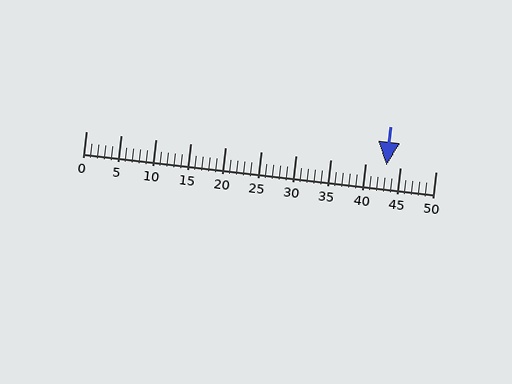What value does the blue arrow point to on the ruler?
The blue arrow points to approximately 43.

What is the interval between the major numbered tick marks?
The major tick marks are spaced 5 units apart.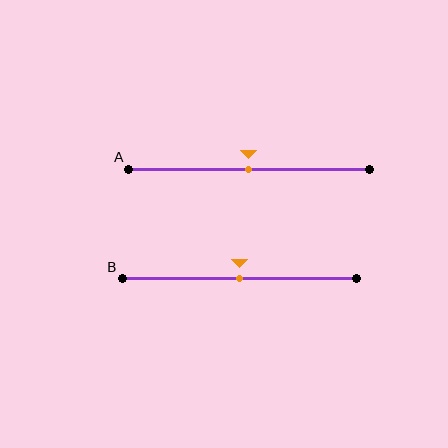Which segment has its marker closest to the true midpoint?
Segment A has its marker closest to the true midpoint.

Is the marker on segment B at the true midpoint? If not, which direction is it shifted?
Yes, the marker on segment B is at the true midpoint.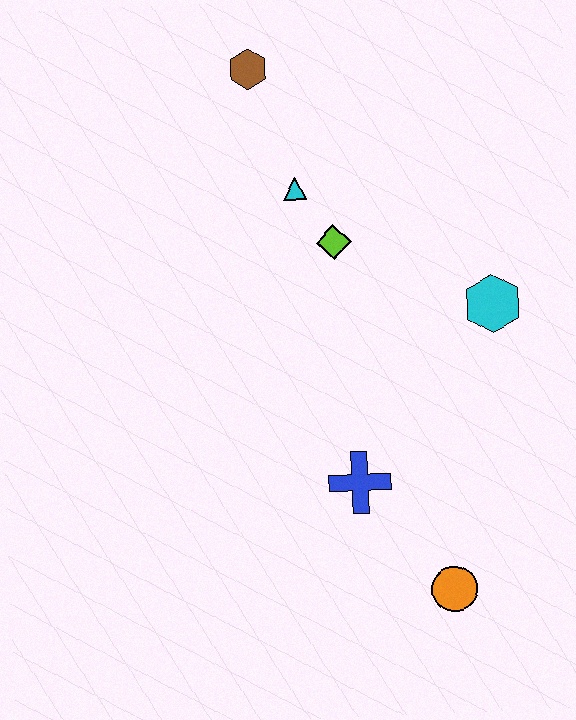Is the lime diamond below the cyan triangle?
Yes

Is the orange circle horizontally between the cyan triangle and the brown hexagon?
No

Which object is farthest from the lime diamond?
The orange circle is farthest from the lime diamond.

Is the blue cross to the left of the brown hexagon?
No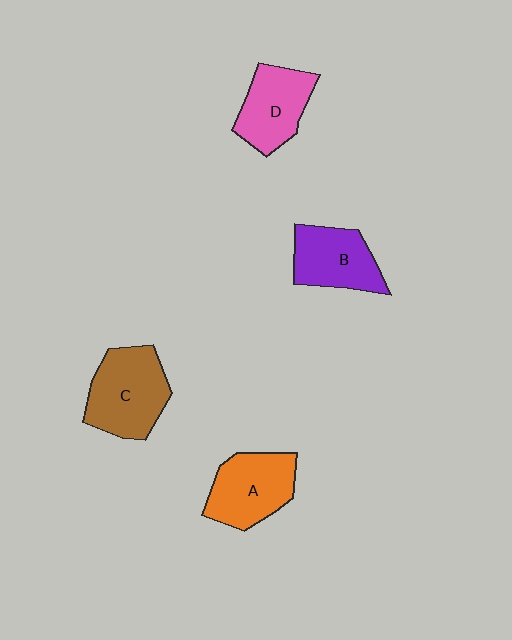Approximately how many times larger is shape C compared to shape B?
Approximately 1.3 times.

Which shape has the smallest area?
Shape D (pink).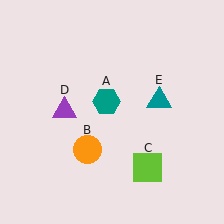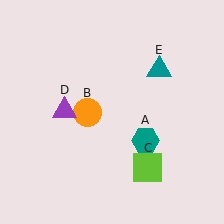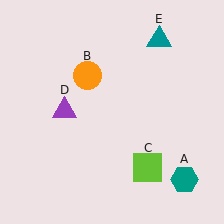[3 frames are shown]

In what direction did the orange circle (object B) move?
The orange circle (object B) moved up.